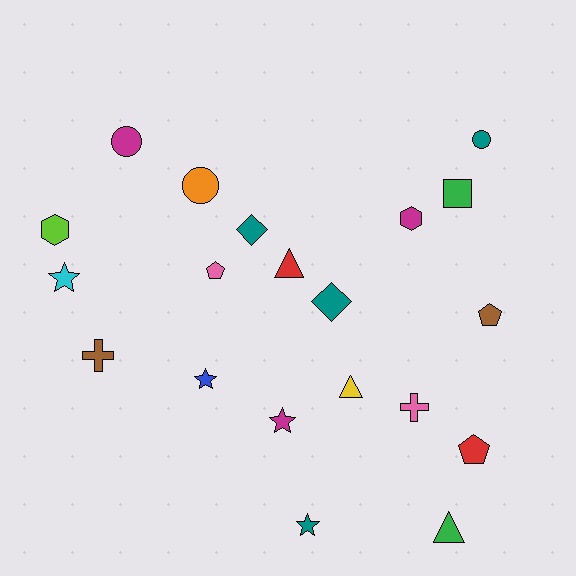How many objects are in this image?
There are 20 objects.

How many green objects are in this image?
There are 2 green objects.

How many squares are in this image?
There is 1 square.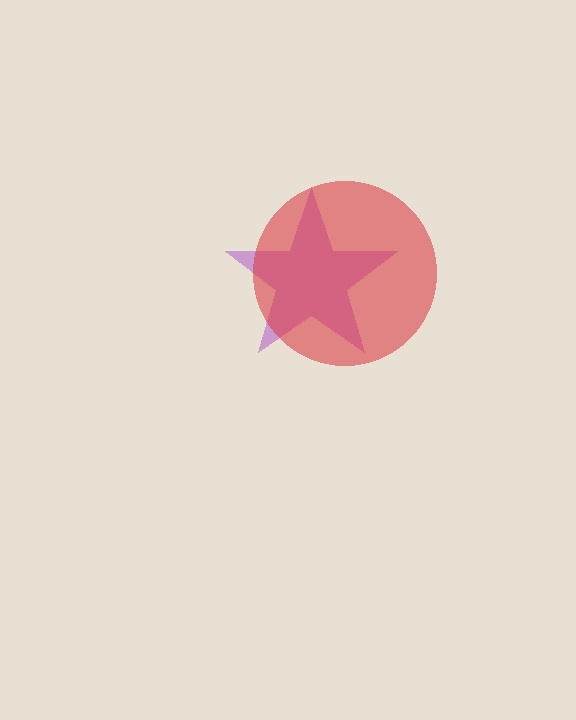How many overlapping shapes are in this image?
There are 2 overlapping shapes in the image.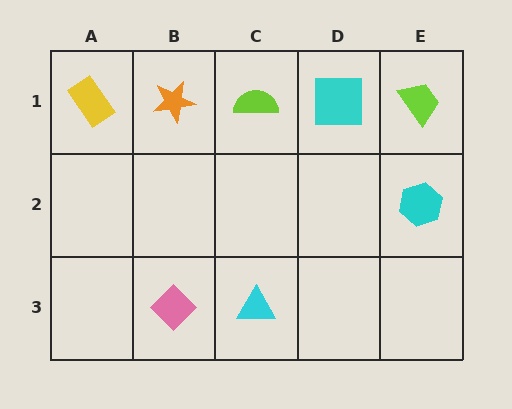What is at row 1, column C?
A lime semicircle.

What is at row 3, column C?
A cyan triangle.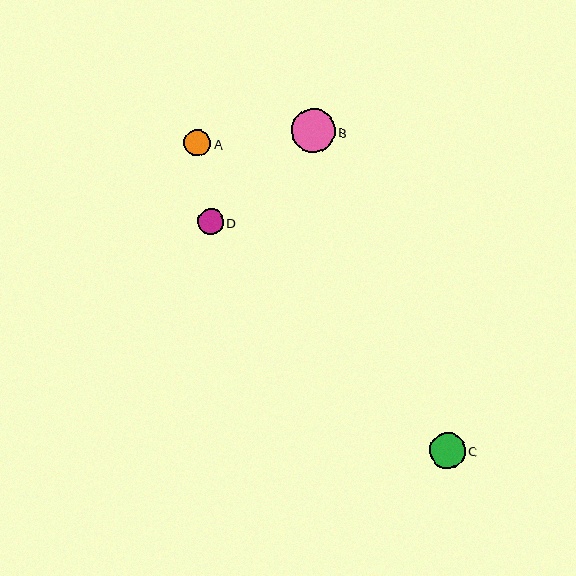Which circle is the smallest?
Circle D is the smallest with a size of approximately 26 pixels.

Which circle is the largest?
Circle B is the largest with a size of approximately 44 pixels.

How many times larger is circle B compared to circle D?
Circle B is approximately 1.7 times the size of circle D.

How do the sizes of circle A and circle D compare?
Circle A and circle D are approximately the same size.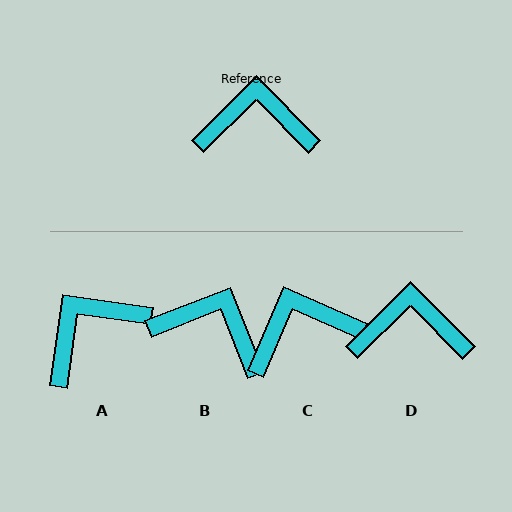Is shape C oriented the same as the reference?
No, it is off by about 22 degrees.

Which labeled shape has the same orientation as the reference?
D.